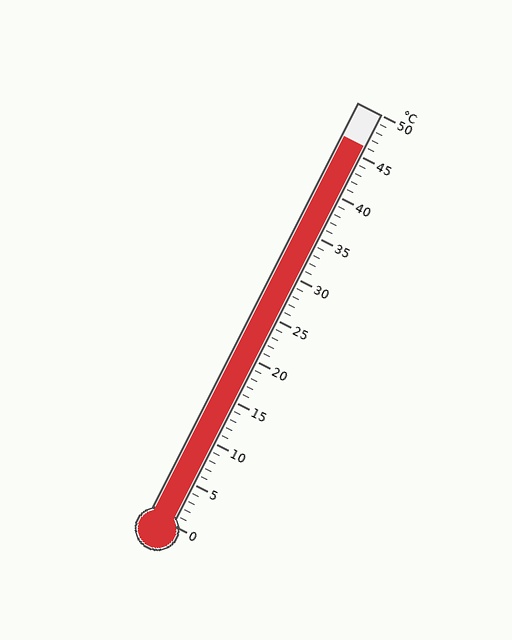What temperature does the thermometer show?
The thermometer shows approximately 46°C.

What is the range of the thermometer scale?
The thermometer scale ranges from 0°C to 50°C.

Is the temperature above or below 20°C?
The temperature is above 20°C.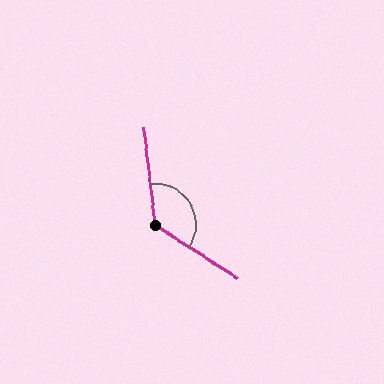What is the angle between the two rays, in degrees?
Approximately 130 degrees.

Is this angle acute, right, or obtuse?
It is obtuse.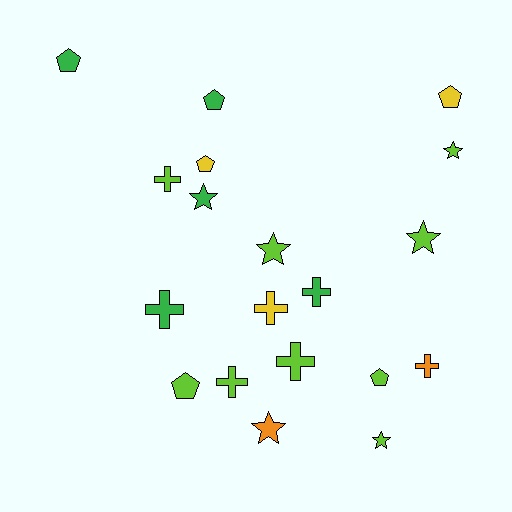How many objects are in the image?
There are 19 objects.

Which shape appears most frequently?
Cross, with 7 objects.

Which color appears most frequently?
Lime, with 9 objects.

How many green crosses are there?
There are 2 green crosses.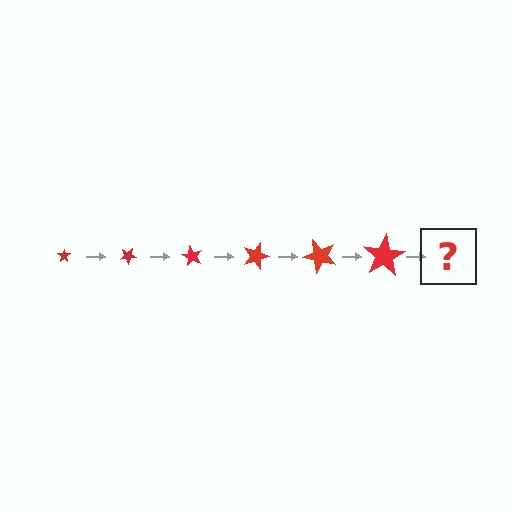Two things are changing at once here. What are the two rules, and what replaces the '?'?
The two rules are that the star grows larger each step and it rotates 30 degrees each step. The '?' should be a star, larger than the previous one and rotated 180 degrees from the start.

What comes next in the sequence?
The next element should be a star, larger than the previous one and rotated 180 degrees from the start.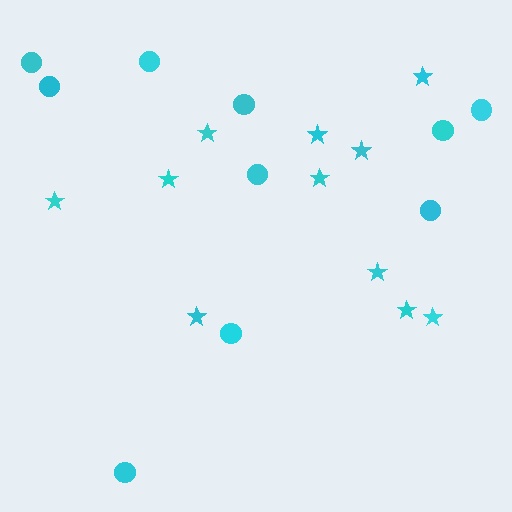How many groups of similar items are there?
There are 2 groups: one group of stars (11) and one group of circles (10).